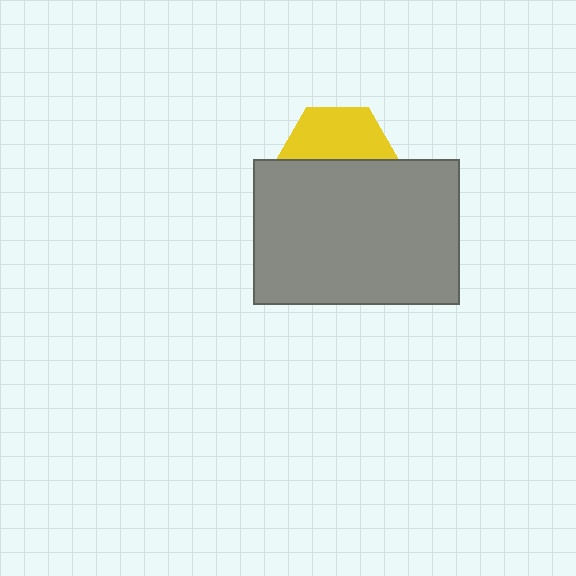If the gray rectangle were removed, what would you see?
You would see the complete yellow hexagon.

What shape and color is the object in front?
The object in front is a gray rectangle.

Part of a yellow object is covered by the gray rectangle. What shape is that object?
It is a hexagon.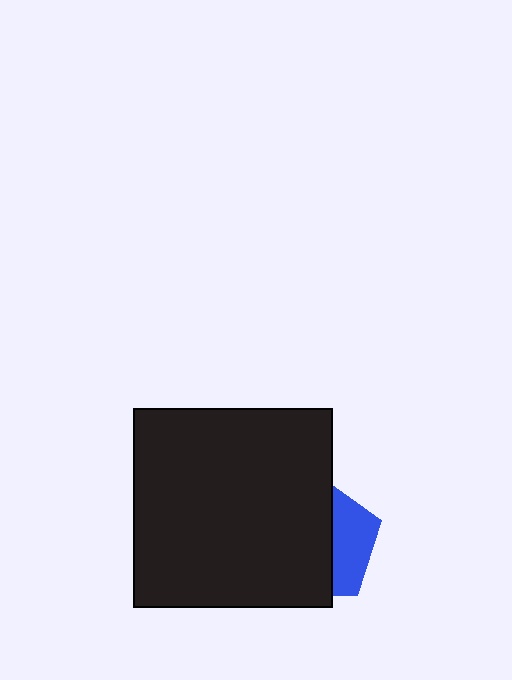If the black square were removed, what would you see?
You would see the complete blue pentagon.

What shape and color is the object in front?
The object in front is a black square.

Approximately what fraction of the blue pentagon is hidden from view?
Roughly 67% of the blue pentagon is hidden behind the black square.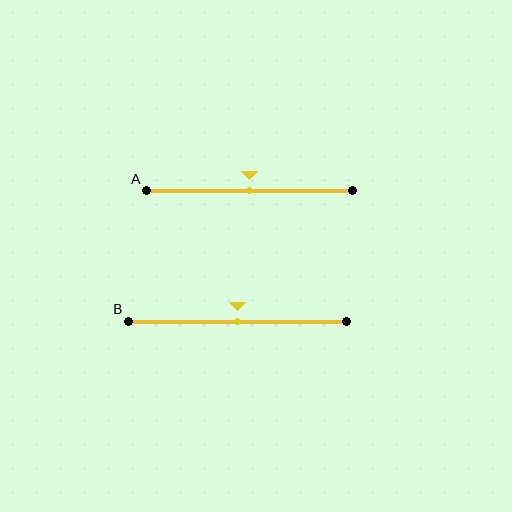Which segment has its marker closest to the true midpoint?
Segment A has its marker closest to the true midpoint.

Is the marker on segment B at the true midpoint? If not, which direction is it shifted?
Yes, the marker on segment B is at the true midpoint.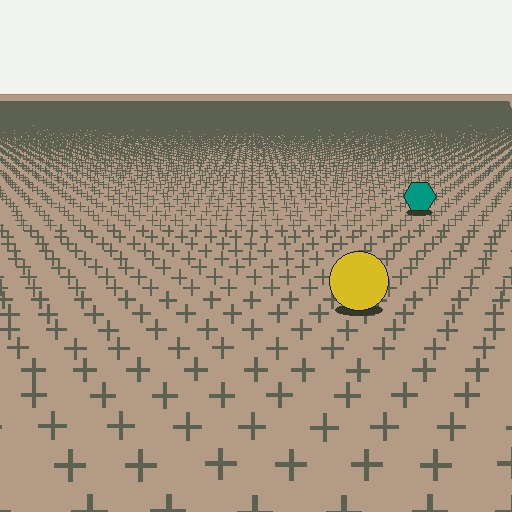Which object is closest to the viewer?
The yellow circle is closest. The texture marks near it are larger and more spread out.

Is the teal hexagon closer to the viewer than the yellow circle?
No. The yellow circle is closer — you can tell from the texture gradient: the ground texture is coarser near it.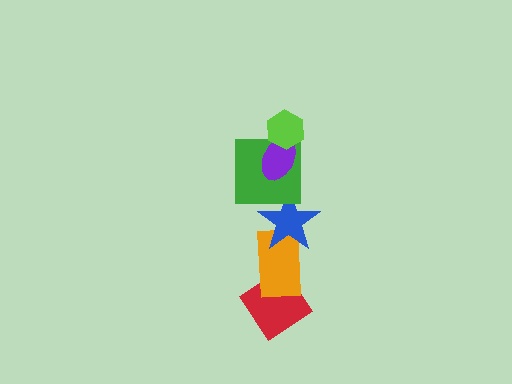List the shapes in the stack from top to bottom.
From top to bottom: the lime hexagon, the purple ellipse, the green square, the blue star, the orange rectangle, the red diamond.